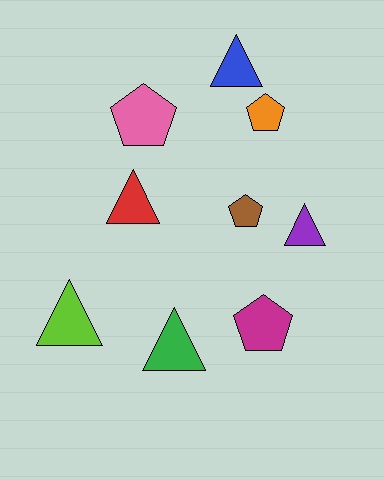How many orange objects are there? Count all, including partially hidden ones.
There is 1 orange object.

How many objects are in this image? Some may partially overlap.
There are 9 objects.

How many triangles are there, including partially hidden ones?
There are 5 triangles.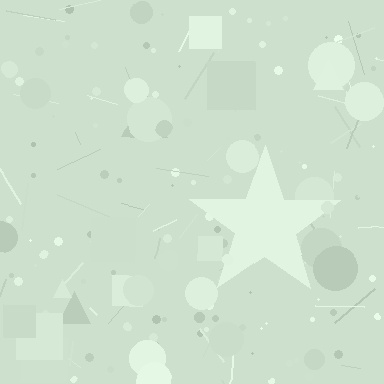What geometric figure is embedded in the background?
A star is embedded in the background.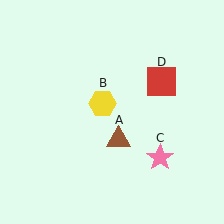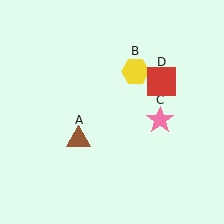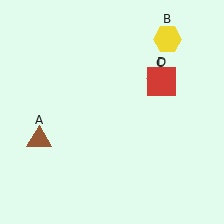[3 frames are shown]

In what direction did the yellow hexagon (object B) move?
The yellow hexagon (object B) moved up and to the right.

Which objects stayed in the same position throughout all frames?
Red square (object D) remained stationary.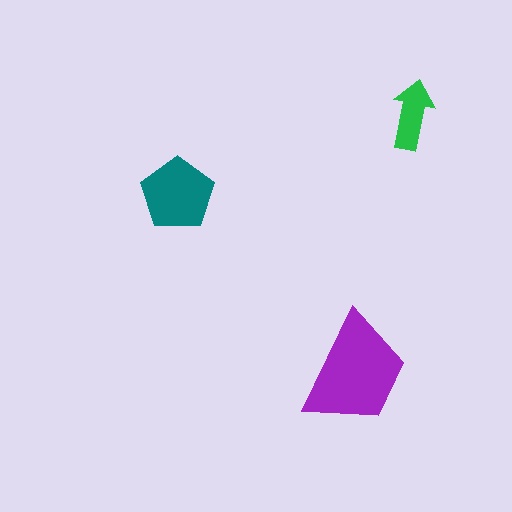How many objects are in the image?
There are 3 objects in the image.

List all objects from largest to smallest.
The purple trapezoid, the teal pentagon, the green arrow.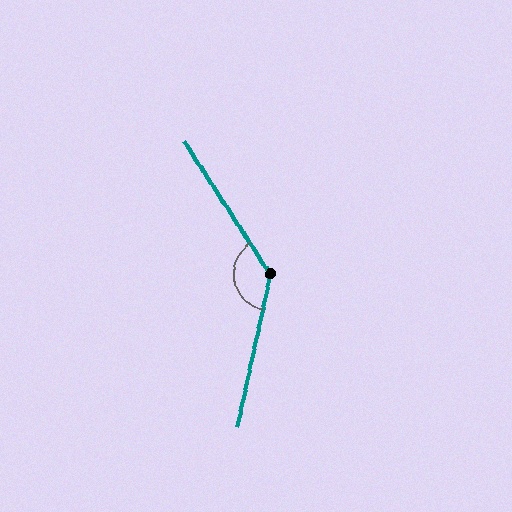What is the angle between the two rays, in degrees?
Approximately 135 degrees.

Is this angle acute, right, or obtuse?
It is obtuse.